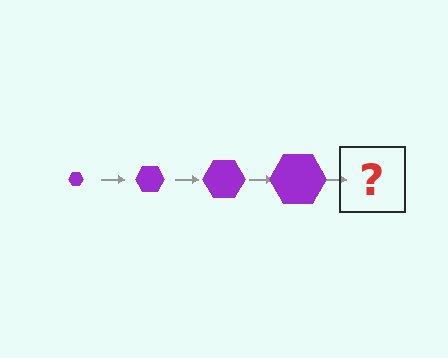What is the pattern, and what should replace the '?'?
The pattern is that the hexagon gets progressively larger each step. The '?' should be a purple hexagon, larger than the previous one.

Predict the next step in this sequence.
The next step is a purple hexagon, larger than the previous one.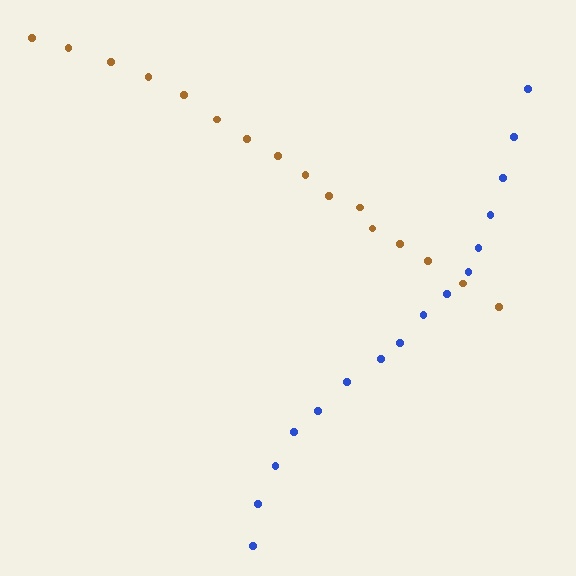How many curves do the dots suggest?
There are 2 distinct paths.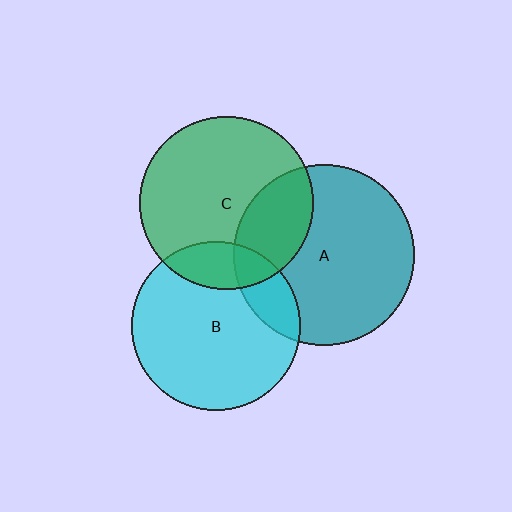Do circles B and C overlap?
Yes.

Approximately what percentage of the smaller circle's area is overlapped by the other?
Approximately 15%.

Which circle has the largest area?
Circle A (teal).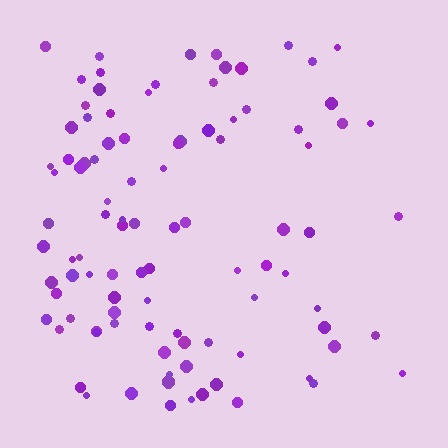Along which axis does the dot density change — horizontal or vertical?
Horizontal.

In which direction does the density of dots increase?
From right to left, with the left side densest.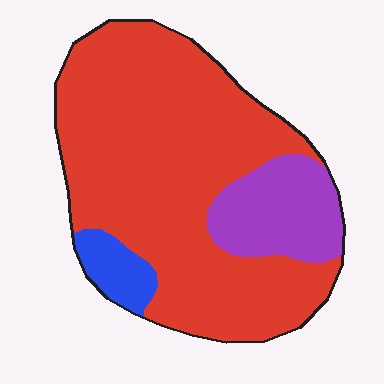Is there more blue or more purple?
Purple.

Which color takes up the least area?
Blue, at roughly 5%.